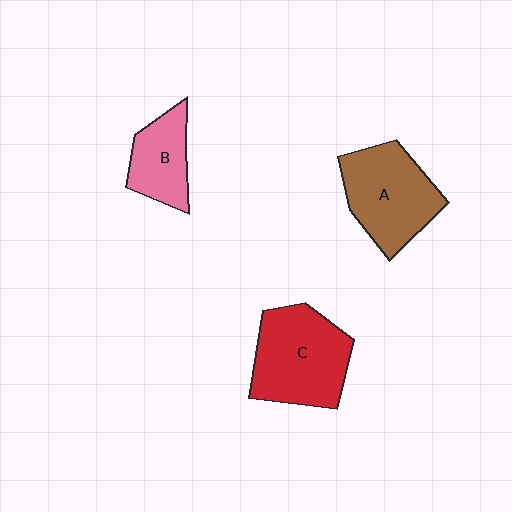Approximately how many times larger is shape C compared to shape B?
Approximately 1.7 times.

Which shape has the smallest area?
Shape B (pink).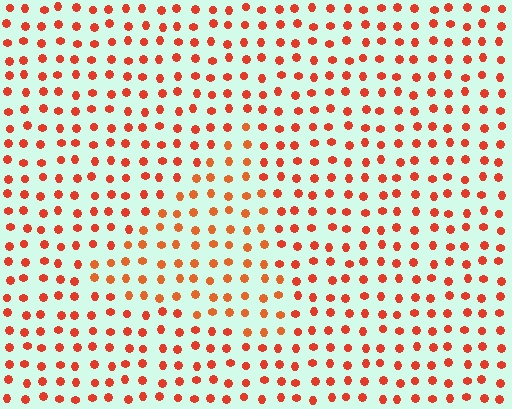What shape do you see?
I see a triangle.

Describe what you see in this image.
The image is filled with small red elements in a uniform arrangement. A triangle-shaped region is visible where the elements are tinted to a slightly different hue, forming a subtle color boundary.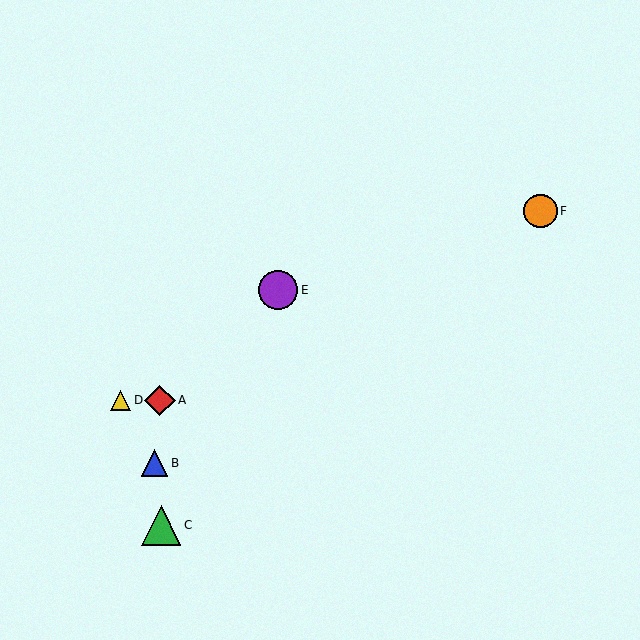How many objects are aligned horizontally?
2 objects (A, D) are aligned horizontally.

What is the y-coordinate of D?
Object D is at y≈400.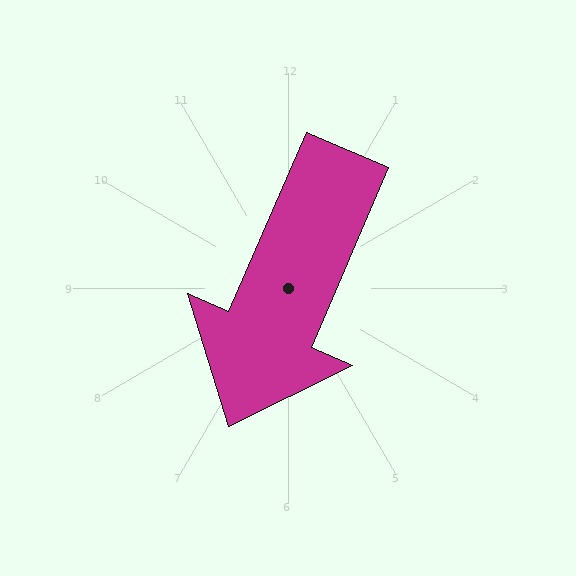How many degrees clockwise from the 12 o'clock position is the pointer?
Approximately 203 degrees.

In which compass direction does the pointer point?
Southwest.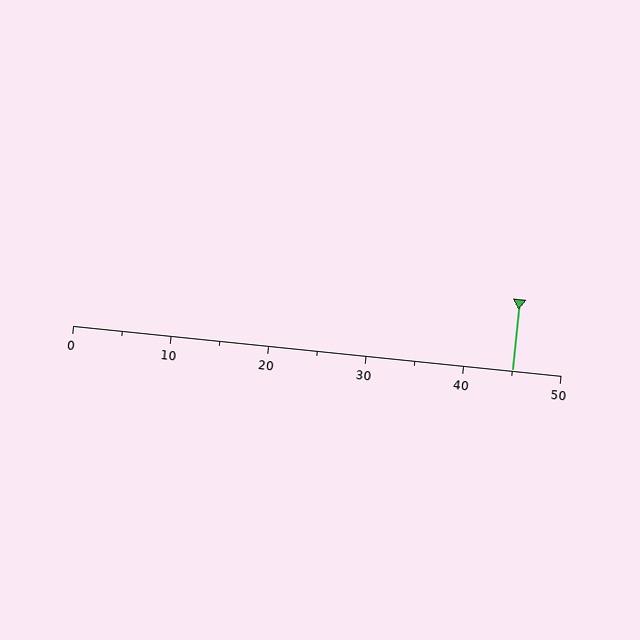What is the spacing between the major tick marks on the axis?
The major ticks are spaced 10 apart.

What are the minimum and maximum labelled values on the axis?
The axis runs from 0 to 50.